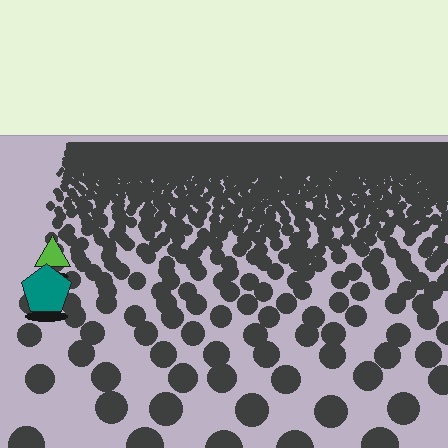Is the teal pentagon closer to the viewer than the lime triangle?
Yes. The teal pentagon is closer — you can tell from the texture gradient: the ground texture is coarser near it.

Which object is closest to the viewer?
The teal pentagon is closest. The texture marks near it are larger and more spread out.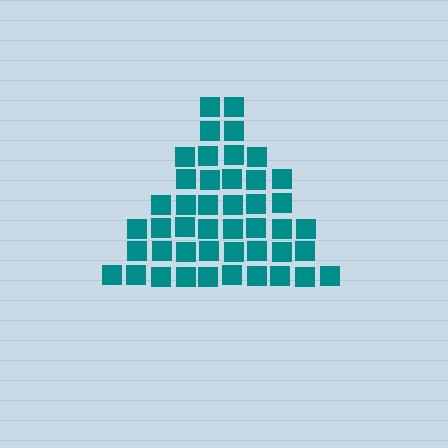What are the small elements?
The small elements are squares.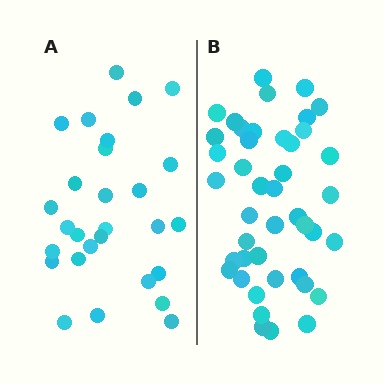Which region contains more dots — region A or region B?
Region B (the right region) has more dots.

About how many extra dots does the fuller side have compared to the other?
Region B has approximately 15 more dots than region A.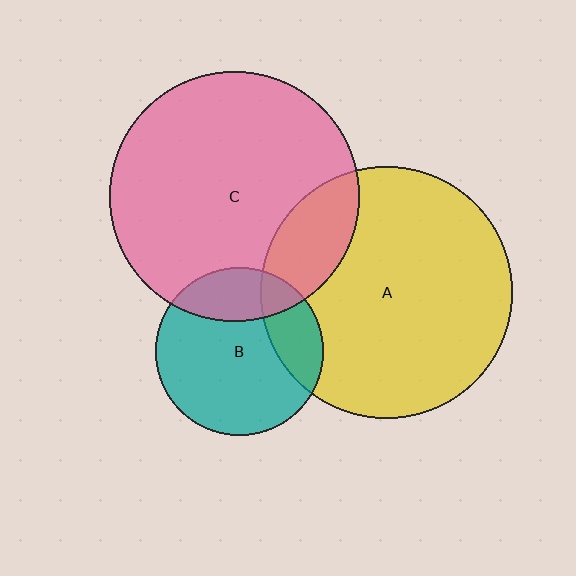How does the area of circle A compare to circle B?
Approximately 2.3 times.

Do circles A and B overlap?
Yes.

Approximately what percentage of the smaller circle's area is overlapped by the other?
Approximately 20%.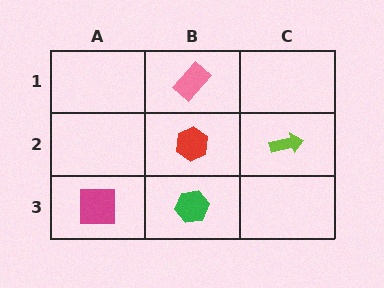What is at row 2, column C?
A lime arrow.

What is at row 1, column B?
A pink rectangle.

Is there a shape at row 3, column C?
No, that cell is empty.